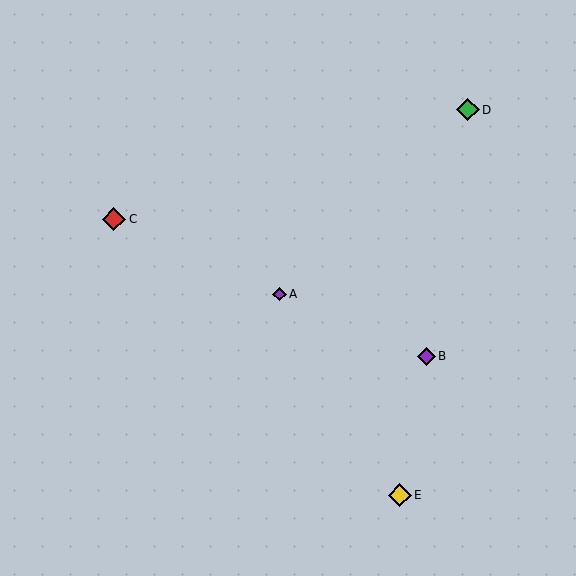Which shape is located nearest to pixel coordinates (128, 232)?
The red diamond (labeled C) at (114, 219) is nearest to that location.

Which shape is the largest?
The red diamond (labeled C) is the largest.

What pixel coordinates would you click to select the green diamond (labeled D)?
Click at (468, 110) to select the green diamond D.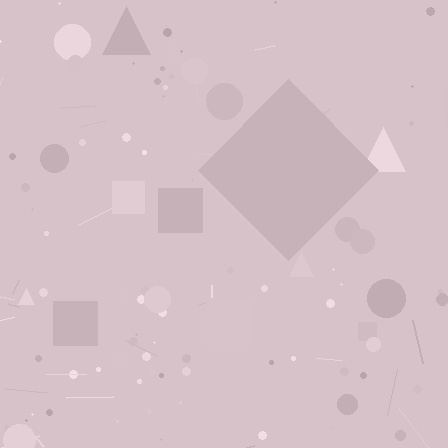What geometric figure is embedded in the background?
A diamond is embedded in the background.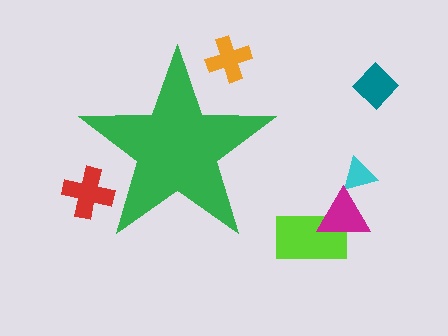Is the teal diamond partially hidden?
No, the teal diamond is fully visible.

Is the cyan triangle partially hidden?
No, the cyan triangle is fully visible.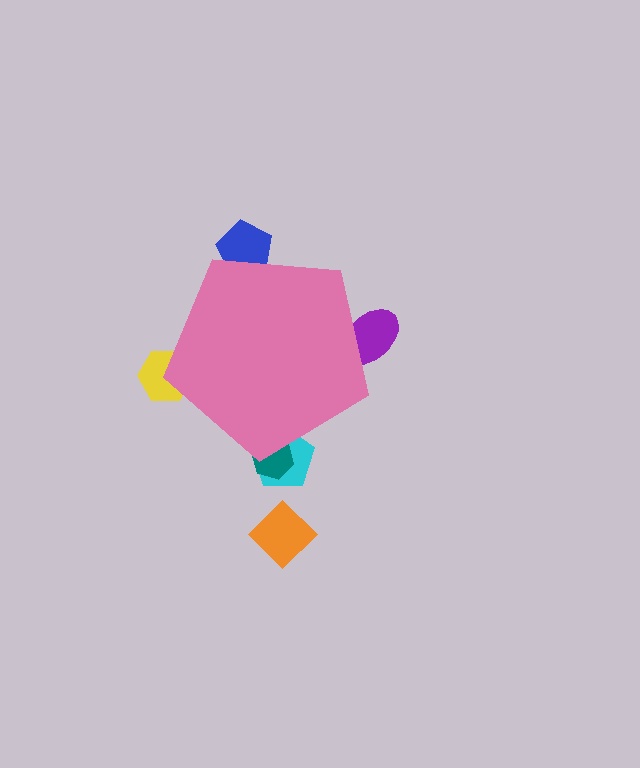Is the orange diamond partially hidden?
No, the orange diamond is fully visible.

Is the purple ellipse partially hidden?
Yes, the purple ellipse is partially hidden behind the pink pentagon.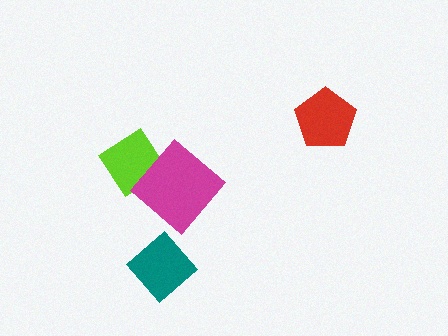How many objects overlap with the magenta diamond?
1 object overlaps with the magenta diamond.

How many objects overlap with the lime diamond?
1 object overlaps with the lime diamond.